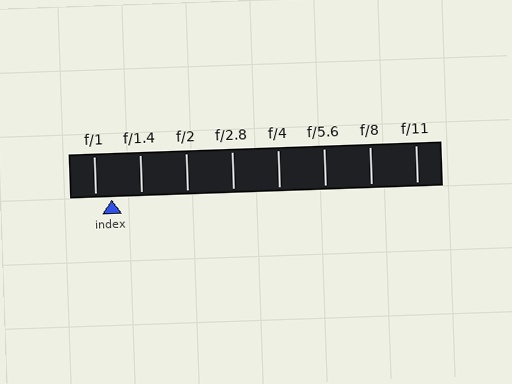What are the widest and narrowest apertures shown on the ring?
The widest aperture shown is f/1 and the narrowest is f/11.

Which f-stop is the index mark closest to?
The index mark is closest to f/1.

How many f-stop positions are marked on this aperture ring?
There are 8 f-stop positions marked.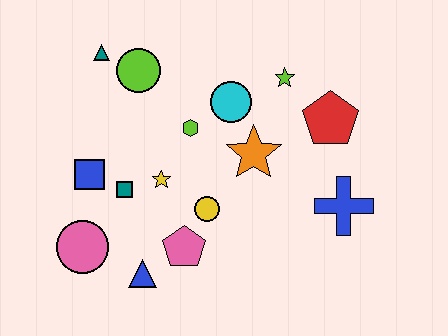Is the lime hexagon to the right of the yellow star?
Yes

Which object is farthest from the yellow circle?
The teal triangle is farthest from the yellow circle.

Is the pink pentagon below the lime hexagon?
Yes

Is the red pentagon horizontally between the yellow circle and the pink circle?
No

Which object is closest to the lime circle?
The teal triangle is closest to the lime circle.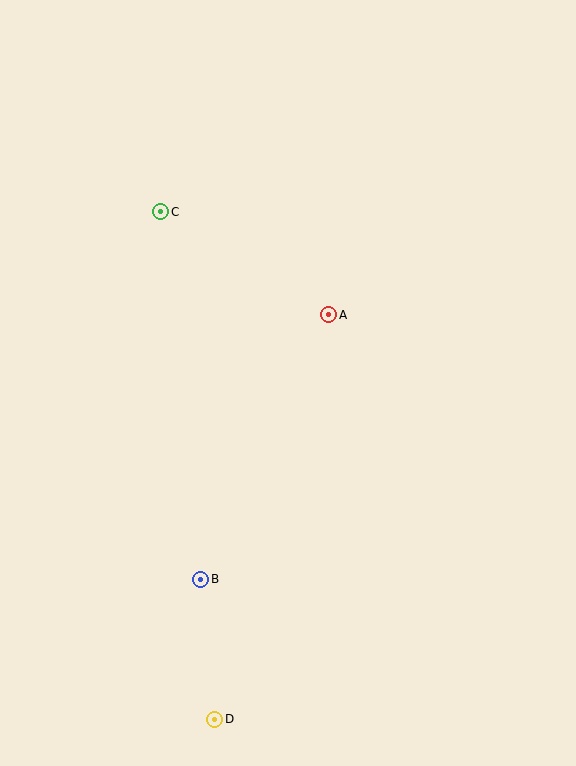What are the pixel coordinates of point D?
Point D is at (215, 720).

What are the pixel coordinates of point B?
Point B is at (201, 579).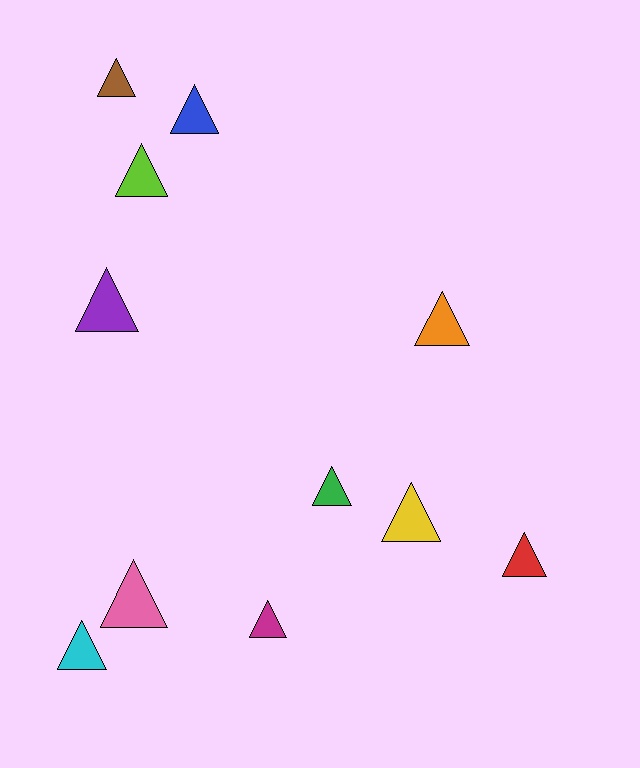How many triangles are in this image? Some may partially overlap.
There are 11 triangles.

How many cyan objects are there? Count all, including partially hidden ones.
There is 1 cyan object.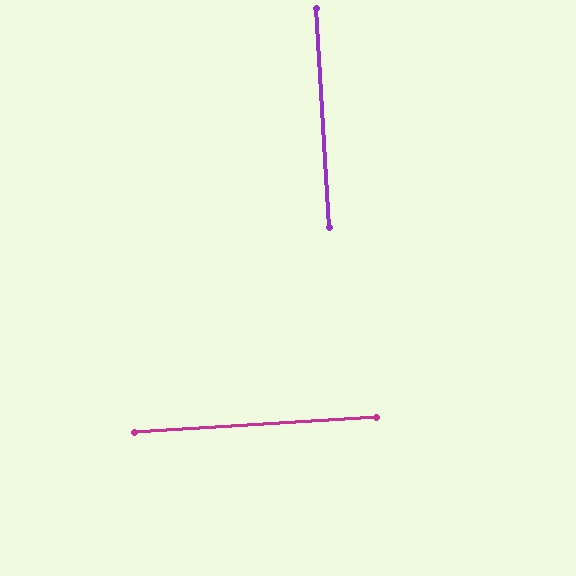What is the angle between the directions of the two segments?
Approximately 90 degrees.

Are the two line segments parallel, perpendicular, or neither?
Perpendicular — they meet at approximately 90°.